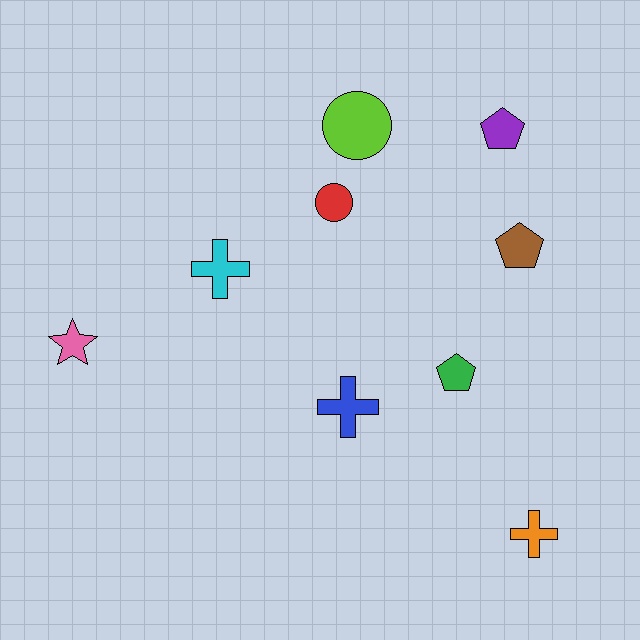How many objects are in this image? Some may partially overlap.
There are 9 objects.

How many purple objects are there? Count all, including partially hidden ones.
There is 1 purple object.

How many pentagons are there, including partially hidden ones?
There are 3 pentagons.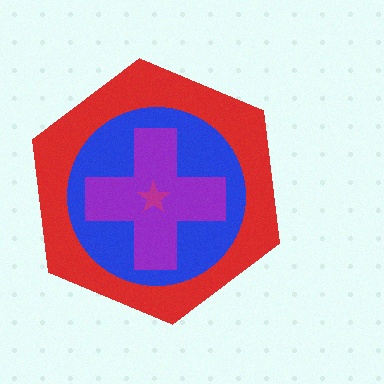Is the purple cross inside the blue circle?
Yes.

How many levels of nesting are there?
4.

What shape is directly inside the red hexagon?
The blue circle.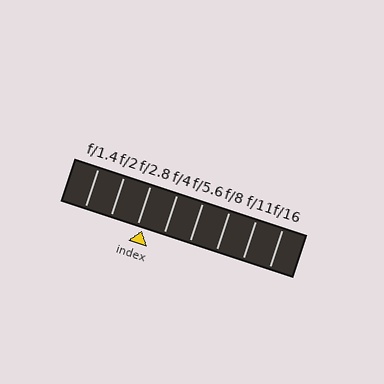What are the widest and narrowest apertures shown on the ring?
The widest aperture shown is f/1.4 and the narrowest is f/16.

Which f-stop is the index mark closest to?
The index mark is closest to f/2.8.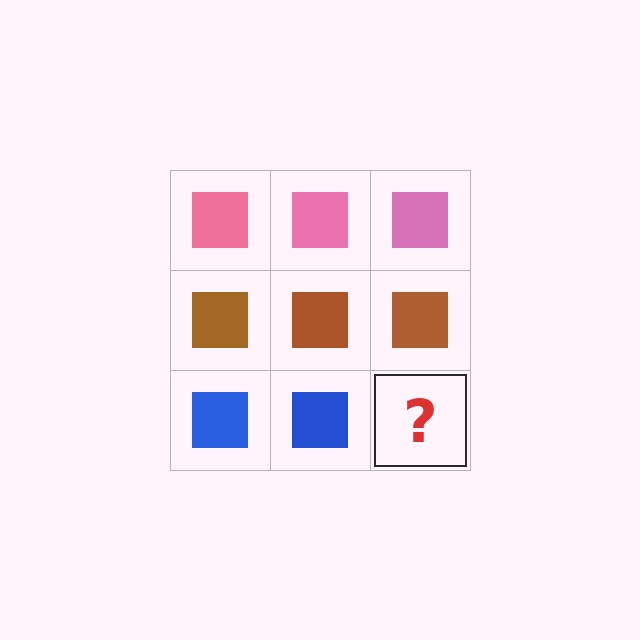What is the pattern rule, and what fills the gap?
The rule is that each row has a consistent color. The gap should be filled with a blue square.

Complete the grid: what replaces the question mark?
The question mark should be replaced with a blue square.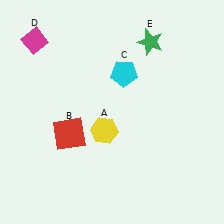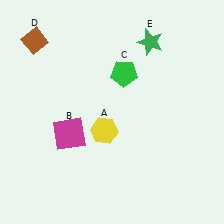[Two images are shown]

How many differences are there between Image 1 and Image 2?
There are 3 differences between the two images.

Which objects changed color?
B changed from red to magenta. C changed from cyan to green. D changed from magenta to brown.